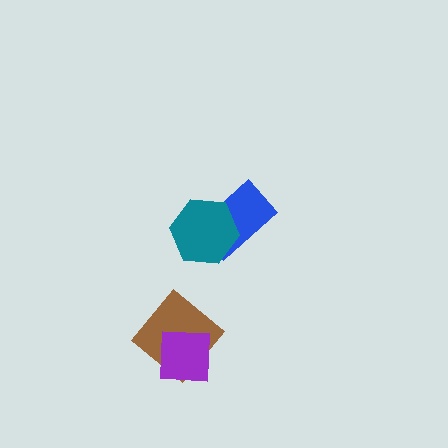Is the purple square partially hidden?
No, no other shape covers it.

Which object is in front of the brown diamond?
The purple square is in front of the brown diamond.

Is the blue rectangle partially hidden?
Yes, it is partially covered by another shape.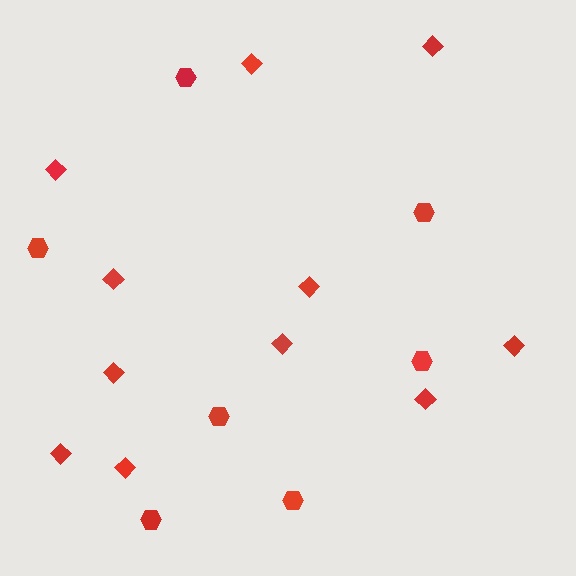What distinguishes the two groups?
There are 2 groups: one group of diamonds (11) and one group of hexagons (7).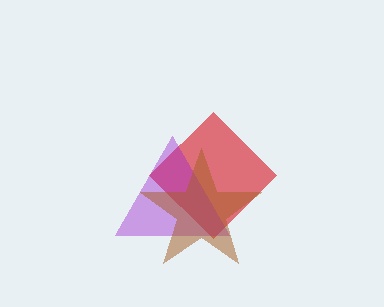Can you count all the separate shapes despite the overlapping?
Yes, there are 3 separate shapes.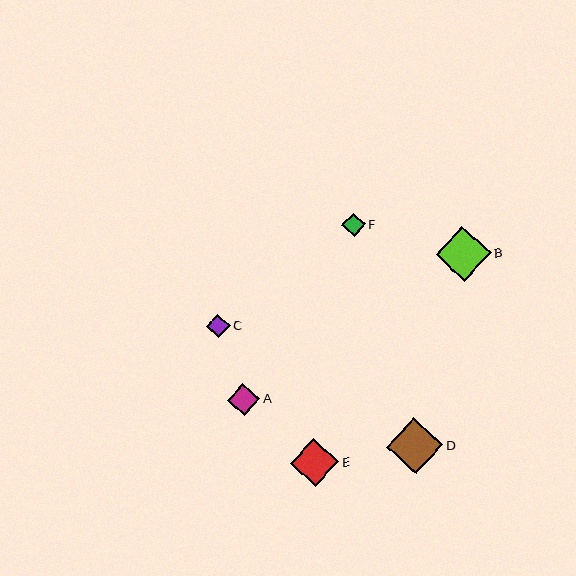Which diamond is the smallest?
Diamond F is the smallest with a size of approximately 23 pixels.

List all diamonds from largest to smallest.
From largest to smallest: D, B, E, A, C, F.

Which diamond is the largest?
Diamond D is the largest with a size of approximately 56 pixels.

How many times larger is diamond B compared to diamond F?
Diamond B is approximately 2.4 times the size of diamond F.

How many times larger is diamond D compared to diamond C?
Diamond D is approximately 2.4 times the size of diamond C.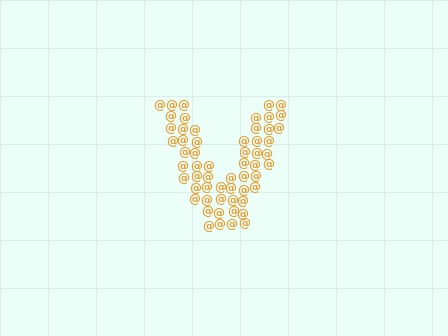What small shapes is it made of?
It is made of small at signs.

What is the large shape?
The large shape is the letter V.